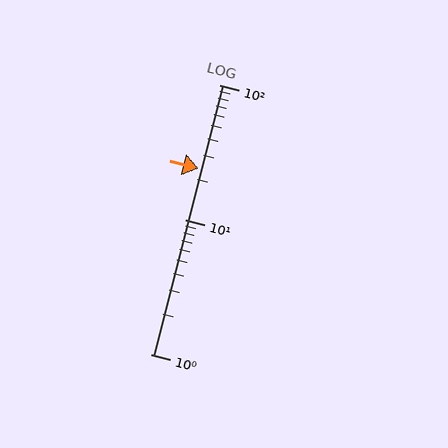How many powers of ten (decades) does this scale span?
The scale spans 2 decades, from 1 to 100.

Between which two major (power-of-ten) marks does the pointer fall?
The pointer is between 10 and 100.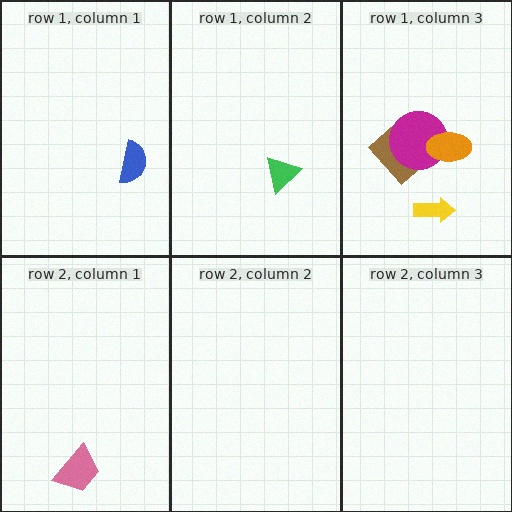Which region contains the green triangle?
The row 1, column 2 region.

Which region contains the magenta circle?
The row 1, column 3 region.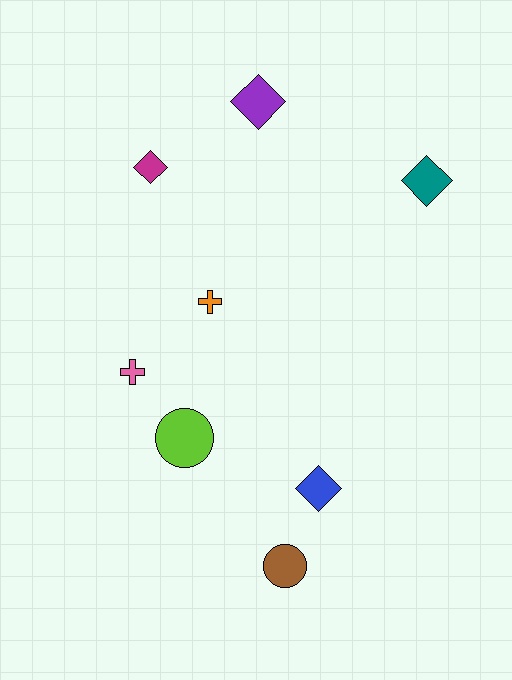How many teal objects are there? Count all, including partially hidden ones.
There is 1 teal object.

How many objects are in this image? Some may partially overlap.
There are 8 objects.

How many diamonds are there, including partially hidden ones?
There are 4 diamonds.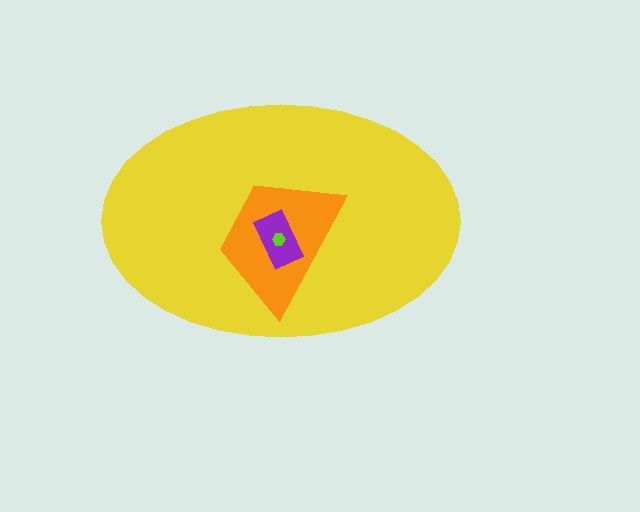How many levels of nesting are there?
4.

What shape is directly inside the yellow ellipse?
The orange trapezoid.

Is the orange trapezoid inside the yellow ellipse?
Yes.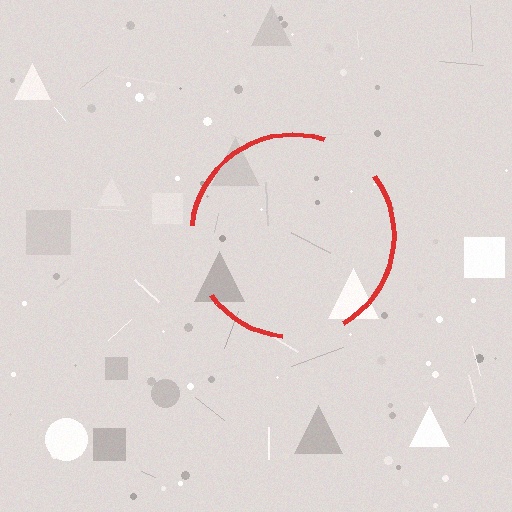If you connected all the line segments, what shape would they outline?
They would outline a circle.